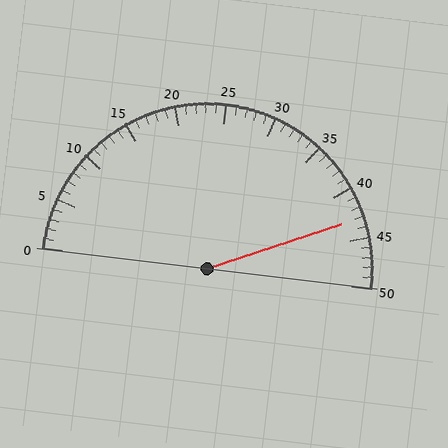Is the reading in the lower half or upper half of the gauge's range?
The reading is in the upper half of the range (0 to 50).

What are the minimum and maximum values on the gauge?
The gauge ranges from 0 to 50.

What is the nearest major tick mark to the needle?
The nearest major tick mark is 45.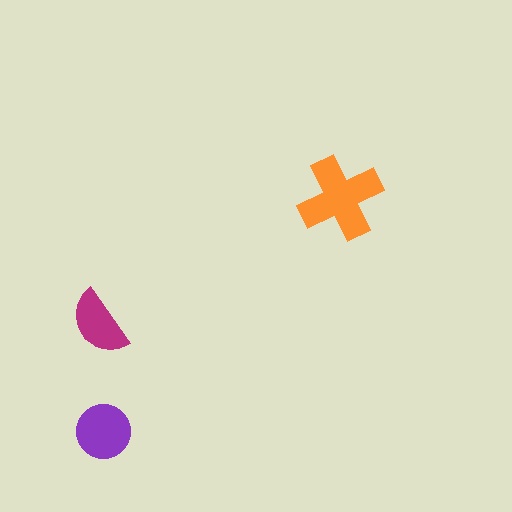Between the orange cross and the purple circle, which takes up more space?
The orange cross.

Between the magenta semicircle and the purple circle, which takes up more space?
The purple circle.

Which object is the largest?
The orange cross.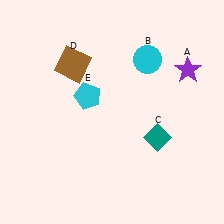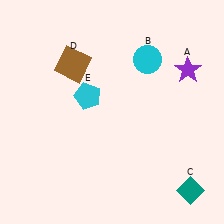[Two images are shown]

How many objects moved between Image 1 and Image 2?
1 object moved between the two images.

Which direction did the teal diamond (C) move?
The teal diamond (C) moved down.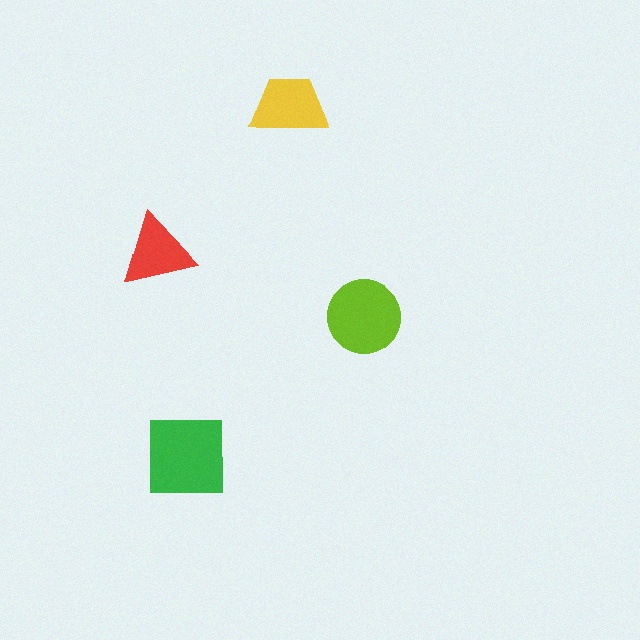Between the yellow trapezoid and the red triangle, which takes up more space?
The yellow trapezoid.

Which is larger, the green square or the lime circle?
The green square.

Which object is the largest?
The green square.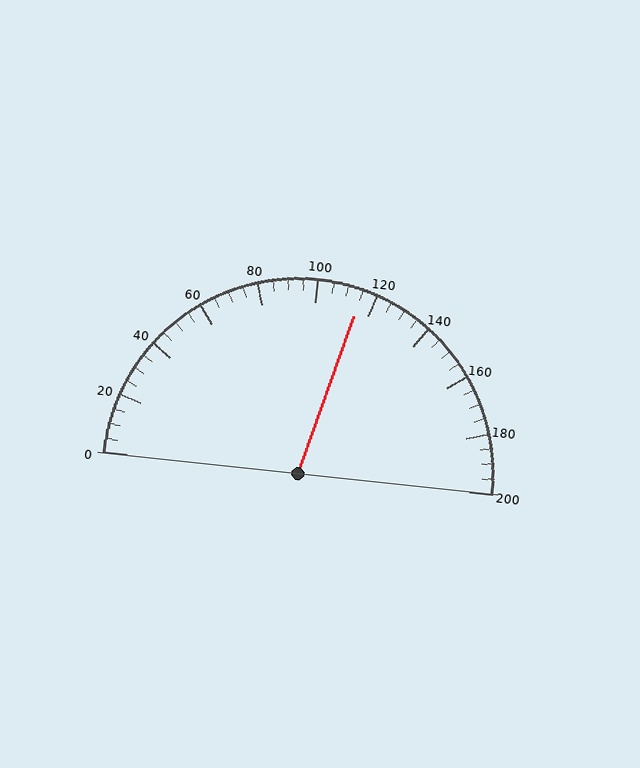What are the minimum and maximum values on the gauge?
The gauge ranges from 0 to 200.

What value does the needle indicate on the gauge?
The needle indicates approximately 115.